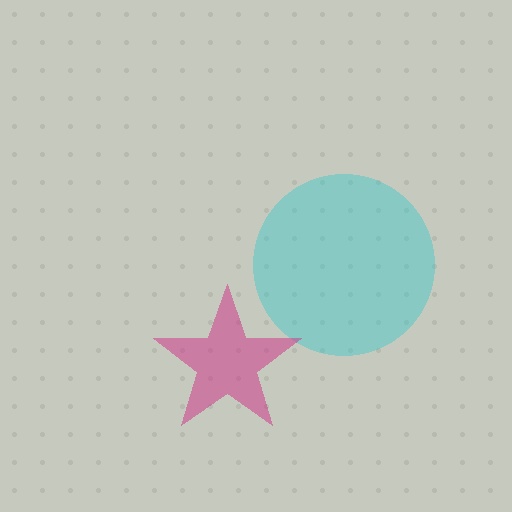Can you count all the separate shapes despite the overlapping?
Yes, there are 2 separate shapes.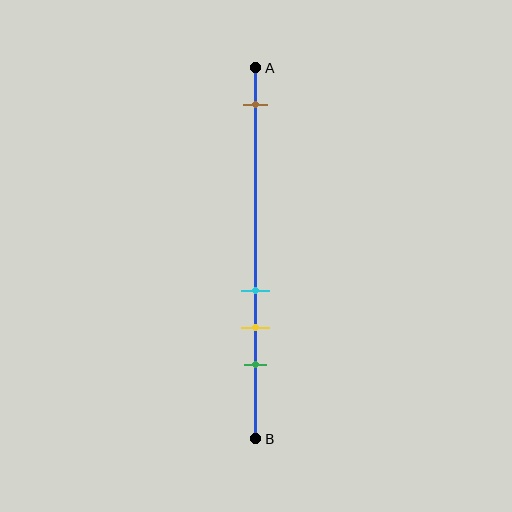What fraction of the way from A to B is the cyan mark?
The cyan mark is approximately 60% (0.6) of the way from A to B.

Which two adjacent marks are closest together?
The cyan and yellow marks are the closest adjacent pair.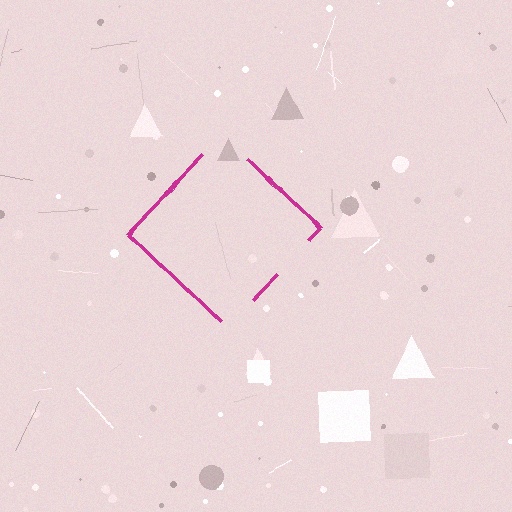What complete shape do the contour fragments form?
The contour fragments form a diamond.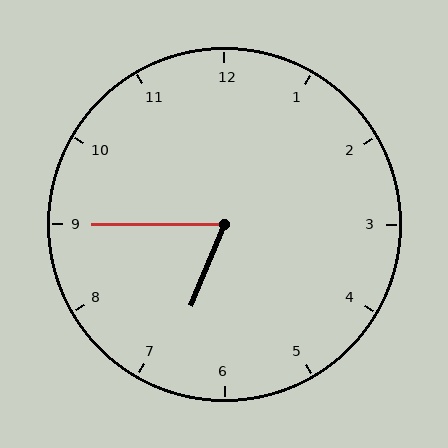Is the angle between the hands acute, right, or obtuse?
It is acute.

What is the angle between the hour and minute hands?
Approximately 68 degrees.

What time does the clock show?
6:45.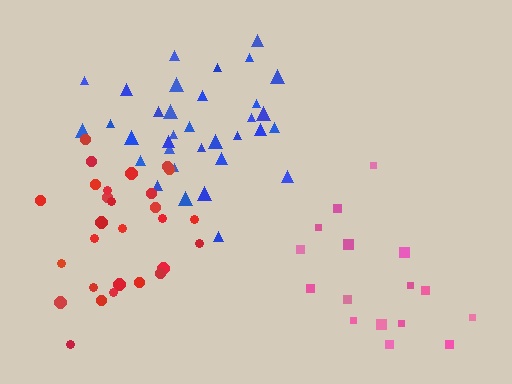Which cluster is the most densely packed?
Red.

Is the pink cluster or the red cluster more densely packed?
Red.